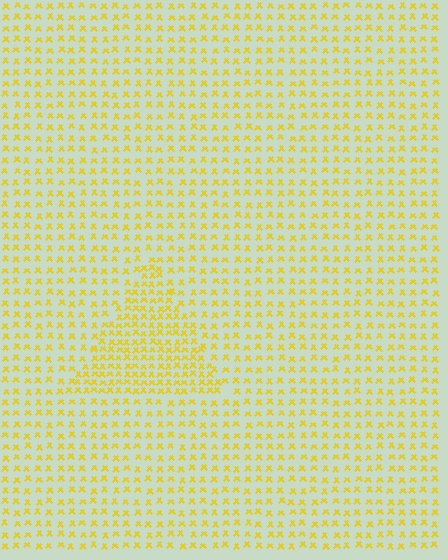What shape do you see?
I see a triangle.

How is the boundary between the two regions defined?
The boundary is defined by a change in element density (approximately 1.8x ratio). All elements are the same color, size, and shape.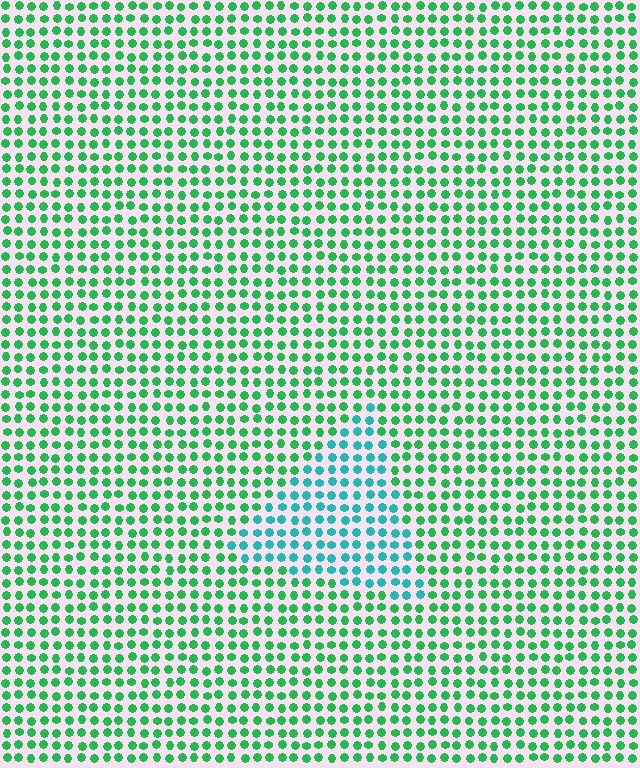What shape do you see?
I see a triangle.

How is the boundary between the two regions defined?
The boundary is defined purely by a slight shift in hue (about 40 degrees). Spacing, size, and orientation are identical on both sides.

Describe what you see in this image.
The image is filled with small green elements in a uniform arrangement. A triangle-shaped region is visible where the elements are tinted to a slightly different hue, forming a subtle color boundary.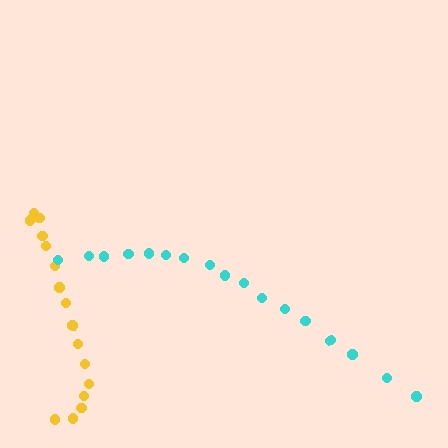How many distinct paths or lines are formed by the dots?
There are 2 distinct paths.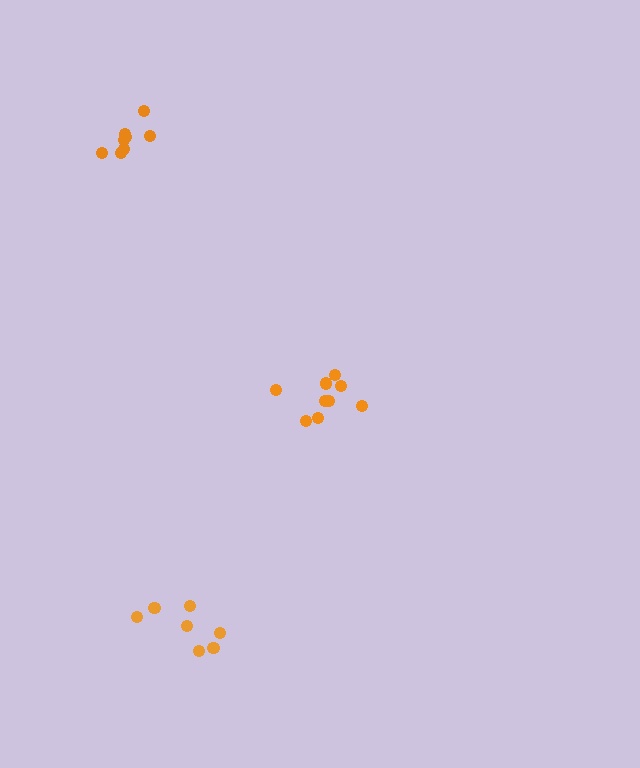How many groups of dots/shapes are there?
There are 3 groups.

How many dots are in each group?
Group 1: 8 dots, Group 2: 9 dots, Group 3: 7 dots (24 total).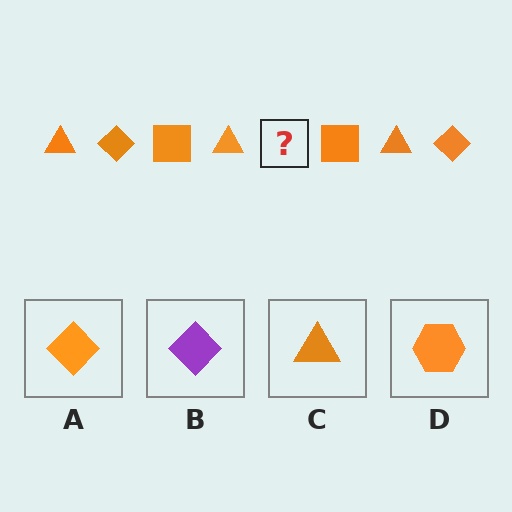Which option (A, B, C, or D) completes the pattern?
A.